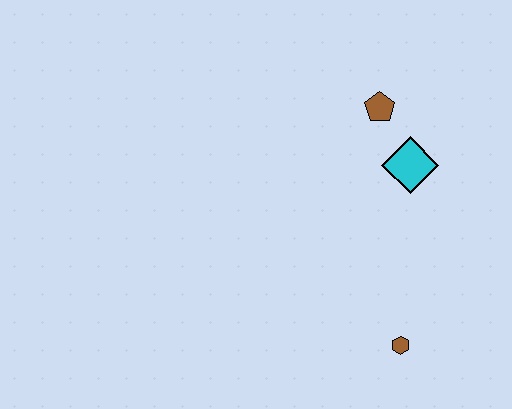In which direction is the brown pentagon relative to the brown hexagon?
The brown pentagon is above the brown hexagon.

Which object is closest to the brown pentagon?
The cyan diamond is closest to the brown pentagon.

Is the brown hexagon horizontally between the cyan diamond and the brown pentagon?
Yes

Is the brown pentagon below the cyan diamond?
No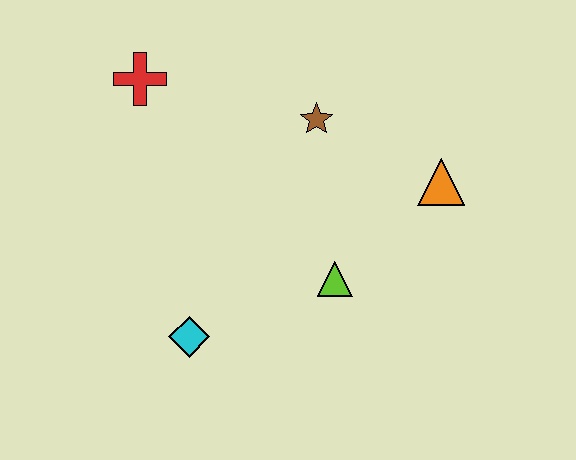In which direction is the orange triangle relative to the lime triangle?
The orange triangle is to the right of the lime triangle.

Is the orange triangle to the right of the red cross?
Yes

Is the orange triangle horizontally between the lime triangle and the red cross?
No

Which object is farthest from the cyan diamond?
The orange triangle is farthest from the cyan diamond.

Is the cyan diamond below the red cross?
Yes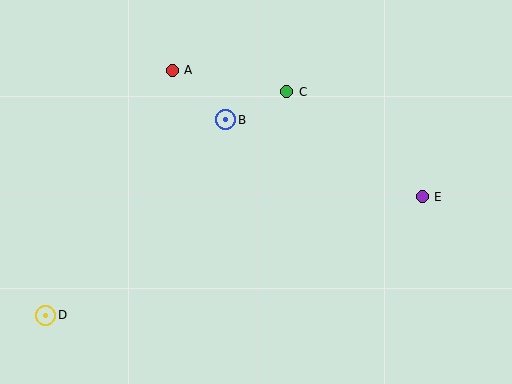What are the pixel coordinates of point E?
Point E is at (422, 197).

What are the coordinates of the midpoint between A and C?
The midpoint between A and C is at (230, 81).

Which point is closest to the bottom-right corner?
Point E is closest to the bottom-right corner.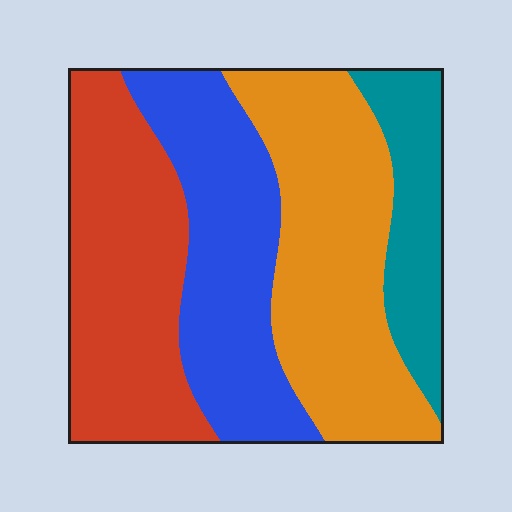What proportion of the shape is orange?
Orange takes up between a quarter and a half of the shape.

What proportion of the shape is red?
Red covers around 30% of the shape.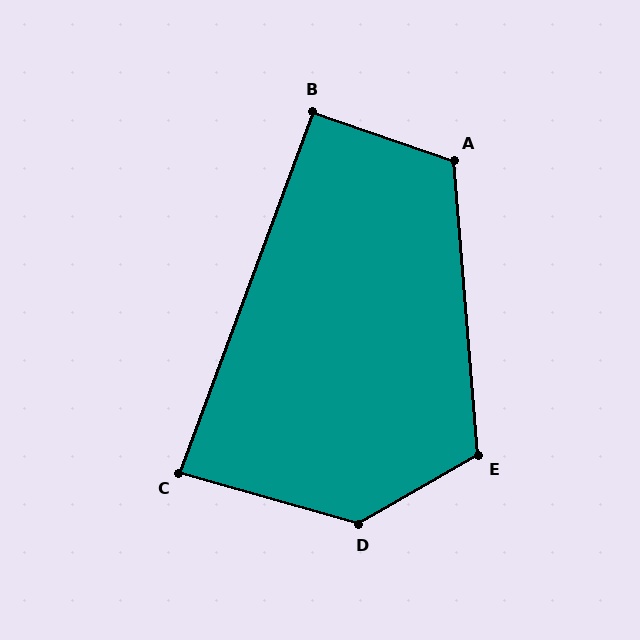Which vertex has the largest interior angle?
D, at approximately 134 degrees.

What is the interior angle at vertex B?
Approximately 91 degrees (approximately right).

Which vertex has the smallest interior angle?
C, at approximately 86 degrees.